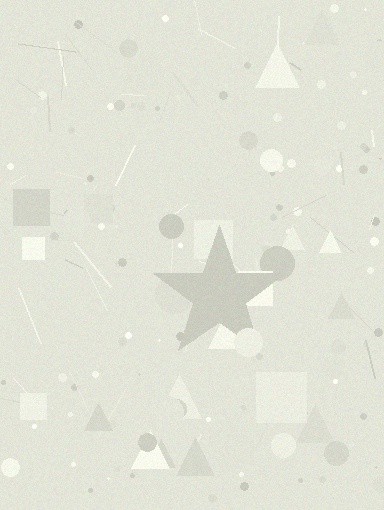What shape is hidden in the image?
A star is hidden in the image.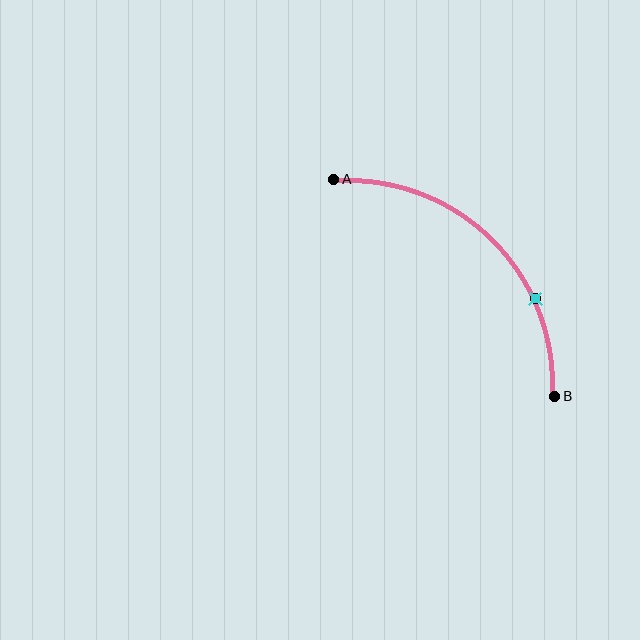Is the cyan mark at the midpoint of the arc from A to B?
No. The cyan mark lies on the arc but is closer to endpoint B. The arc midpoint would be at the point on the curve equidistant along the arc from both A and B.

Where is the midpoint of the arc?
The arc midpoint is the point on the curve farthest from the straight line joining A and B. It sits above and to the right of that line.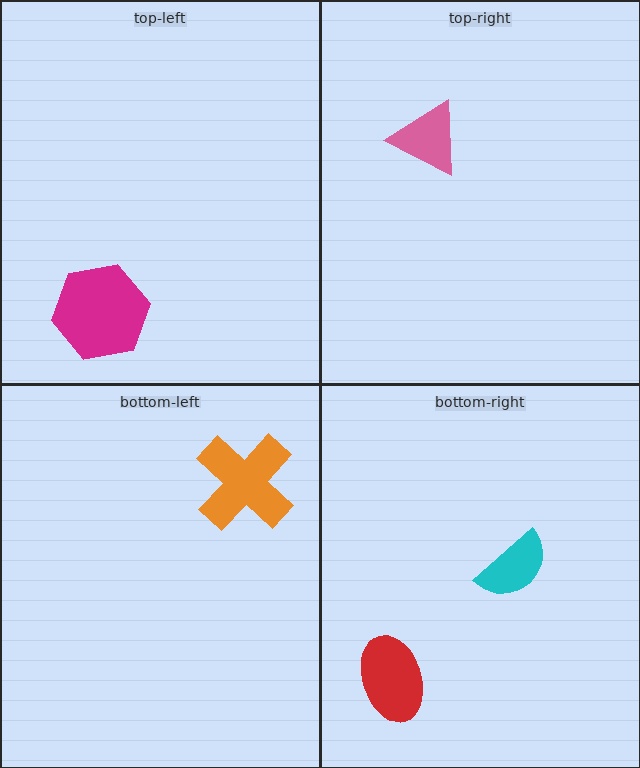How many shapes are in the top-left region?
1.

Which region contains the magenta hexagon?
The top-left region.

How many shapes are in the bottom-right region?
2.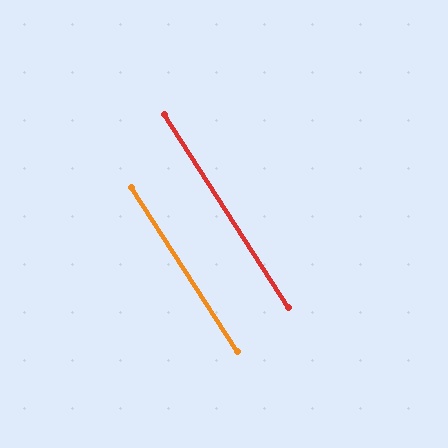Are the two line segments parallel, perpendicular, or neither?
Parallel — their directions differ by only 0.1°.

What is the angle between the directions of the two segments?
Approximately 0 degrees.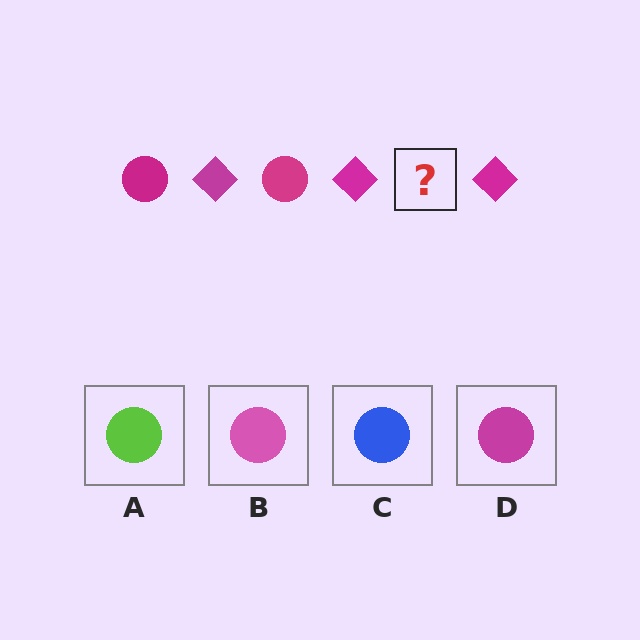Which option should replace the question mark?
Option D.